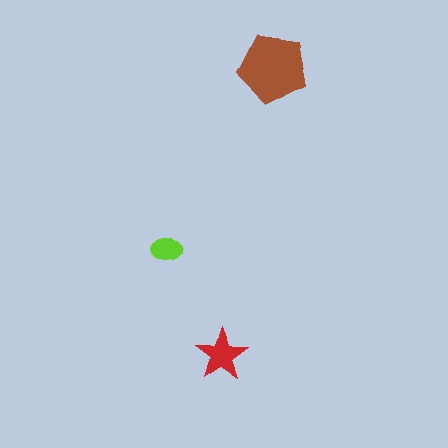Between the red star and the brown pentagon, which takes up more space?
The brown pentagon.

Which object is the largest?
The brown pentagon.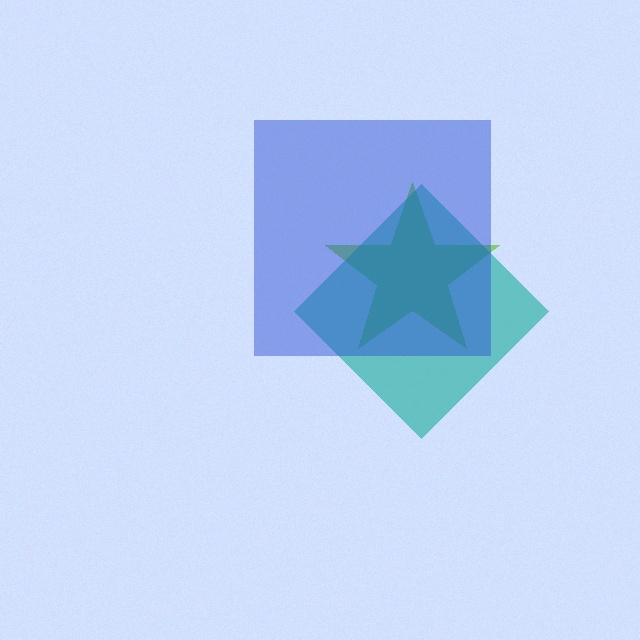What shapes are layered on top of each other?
The layered shapes are: a lime star, a teal diamond, a blue square.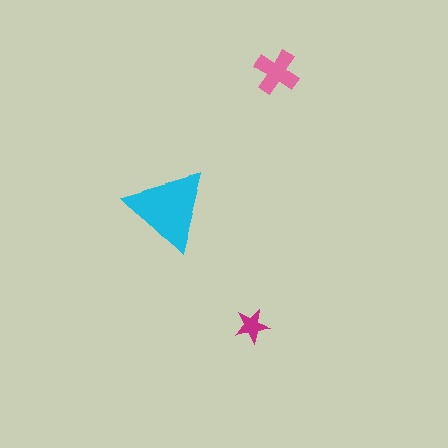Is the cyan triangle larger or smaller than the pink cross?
Larger.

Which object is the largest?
The cyan triangle.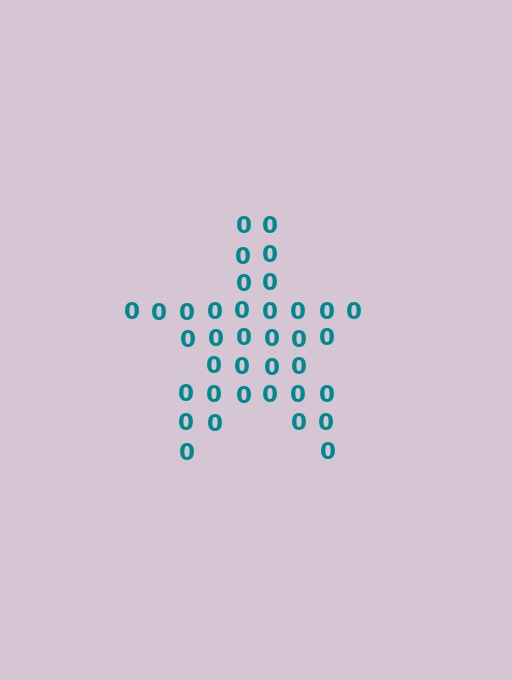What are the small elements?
The small elements are digit 0's.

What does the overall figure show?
The overall figure shows a star.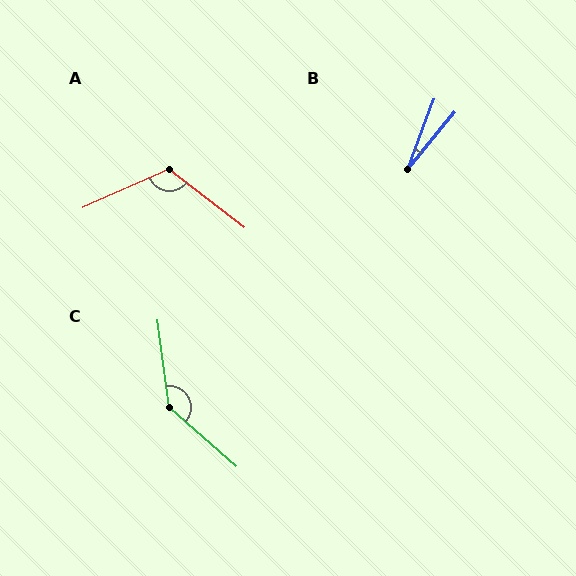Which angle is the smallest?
B, at approximately 19 degrees.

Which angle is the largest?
C, at approximately 139 degrees.